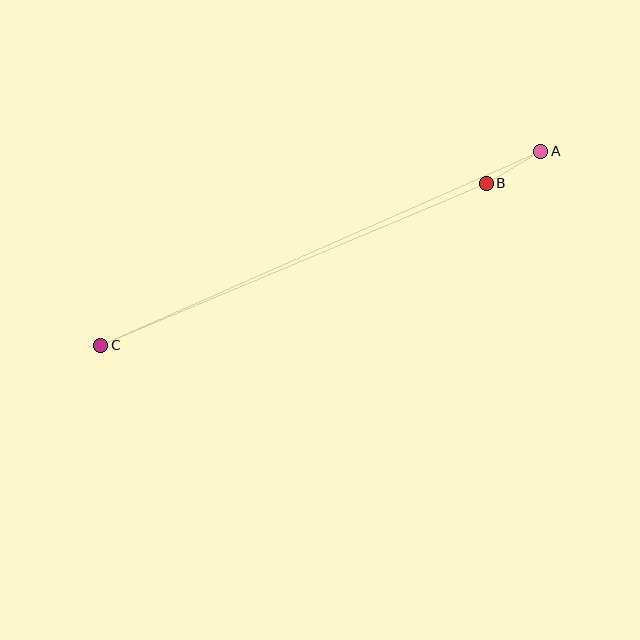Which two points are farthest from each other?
Points A and C are farthest from each other.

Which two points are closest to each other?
Points A and B are closest to each other.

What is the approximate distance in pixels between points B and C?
The distance between B and C is approximately 418 pixels.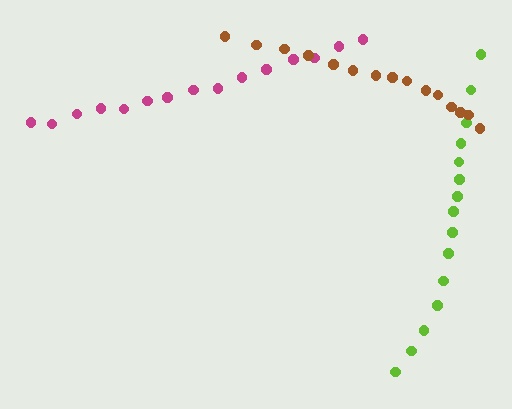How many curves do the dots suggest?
There are 3 distinct paths.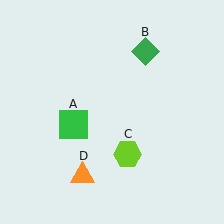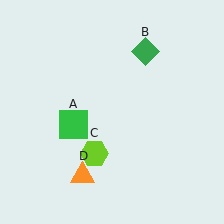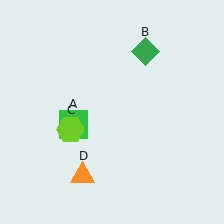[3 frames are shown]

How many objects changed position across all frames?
1 object changed position: lime hexagon (object C).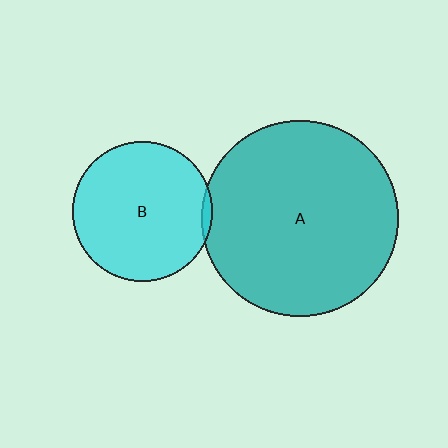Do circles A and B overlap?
Yes.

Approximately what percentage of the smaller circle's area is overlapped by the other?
Approximately 5%.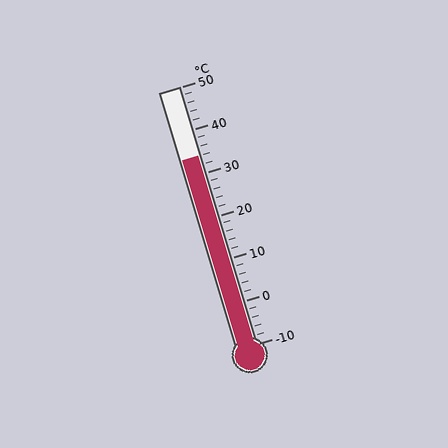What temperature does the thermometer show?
The thermometer shows approximately 34°C.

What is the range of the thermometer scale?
The thermometer scale ranges from -10°C to 50°C.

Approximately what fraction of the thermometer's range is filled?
The thermometer is filled to approximately 75% of its range.